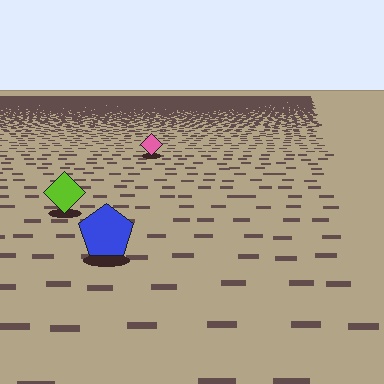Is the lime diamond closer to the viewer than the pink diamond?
Yes. The lime diamond is closer — you can tell from the texture gradient: the ground texture is coarser near it.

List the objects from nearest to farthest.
From nearest to farthest: the blue pentagon, the lime diamond, the pink diamond.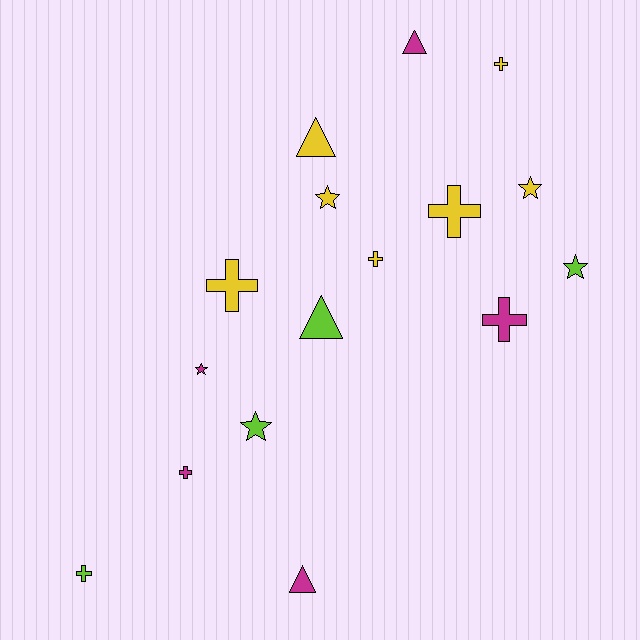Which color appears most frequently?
Yellow, with 7 objects.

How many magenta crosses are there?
There are 2 magenta crosses.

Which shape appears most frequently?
Cross, with 7 objects.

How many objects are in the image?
There are 16 objects.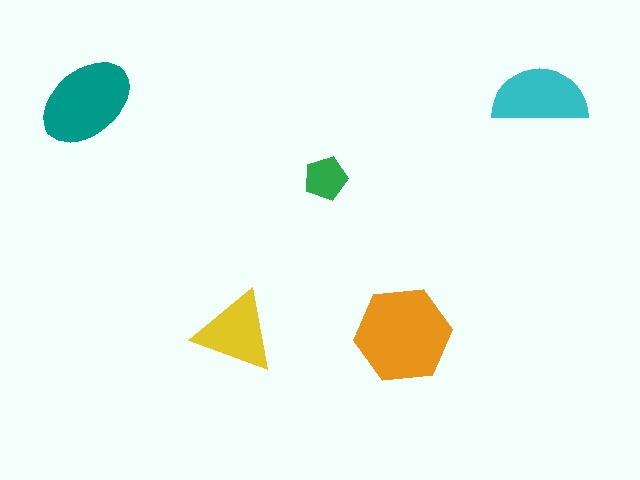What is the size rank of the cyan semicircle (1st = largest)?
3rd.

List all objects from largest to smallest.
The orange hexagon, the teal ellipse, the cyan semicircle, the yellow triangle, the green pentagon.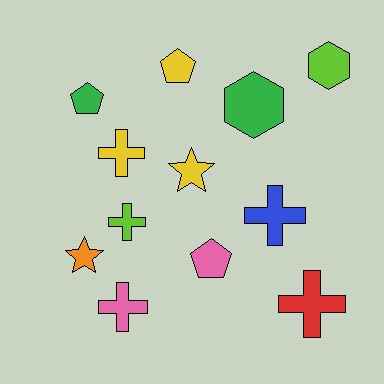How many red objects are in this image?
There is 1 red object.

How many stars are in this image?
There are 2 stars.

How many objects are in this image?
There are 12 objects.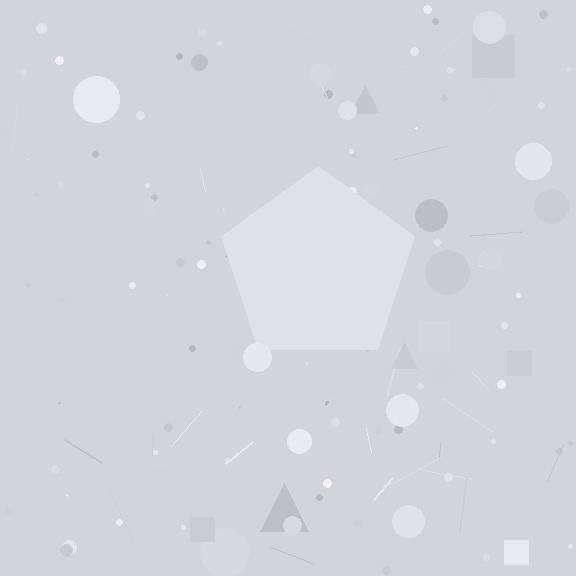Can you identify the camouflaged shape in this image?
The camouflaged shape is a pentagon.